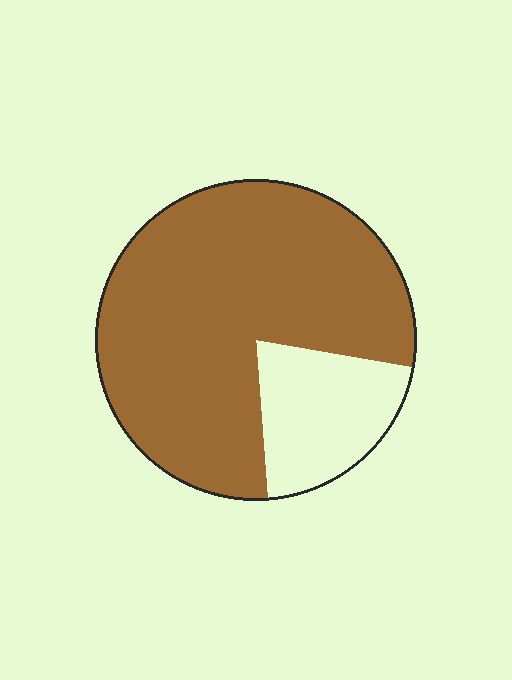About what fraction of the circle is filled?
About four fifths (4/5).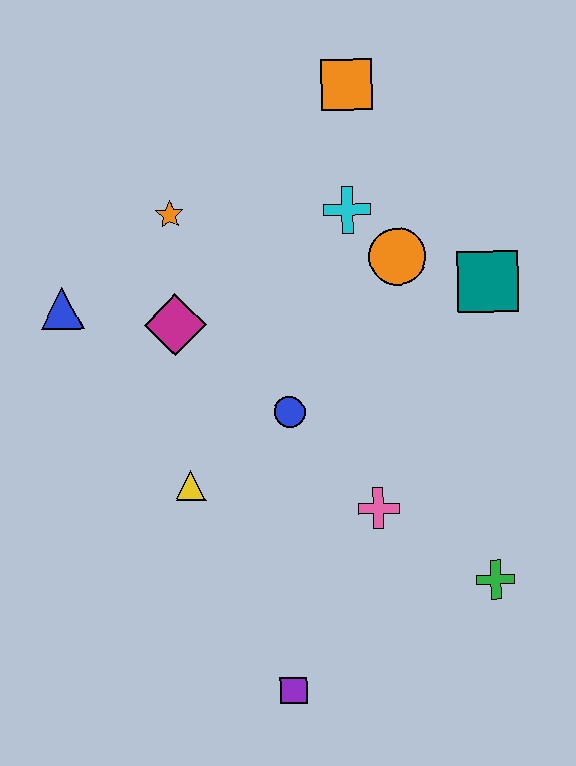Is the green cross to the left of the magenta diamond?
No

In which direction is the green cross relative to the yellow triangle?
The green cross is to the right of the yellow triangle.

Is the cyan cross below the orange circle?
No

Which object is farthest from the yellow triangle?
The orange square is farthest from the yellow triangle.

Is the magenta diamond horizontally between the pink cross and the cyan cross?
No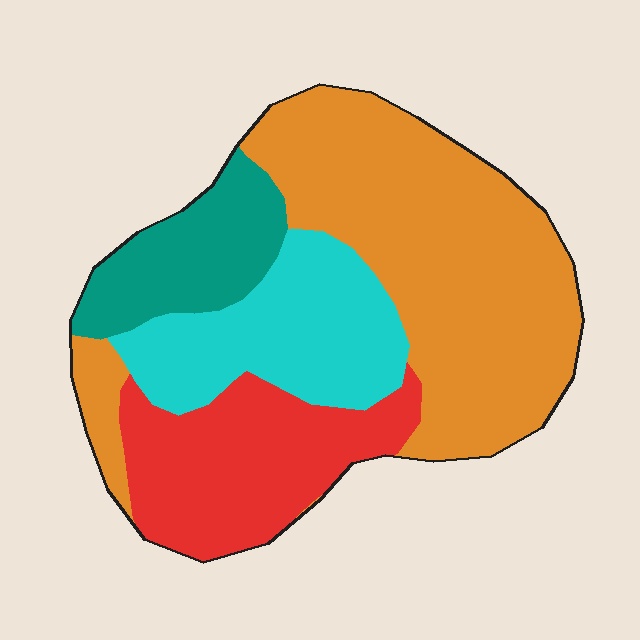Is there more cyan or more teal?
Cyan.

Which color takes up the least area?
Teal, at roughly 15%.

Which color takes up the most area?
Orange, at roughly 45%.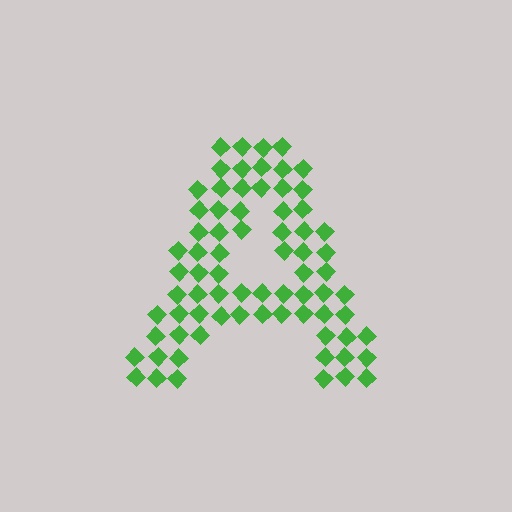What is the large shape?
The large shape is the letter A.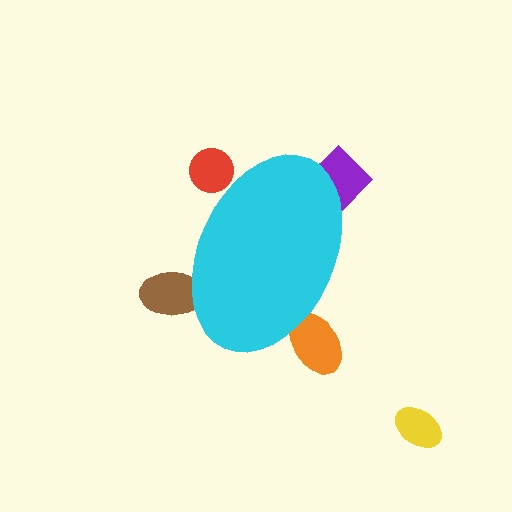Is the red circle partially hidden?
Yes, the red circle is partially hidden behind the cyan ellipse.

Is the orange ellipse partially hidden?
Yes, the orange ellipse is partially hidden behind the cyan ellipse.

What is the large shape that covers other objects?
A cyan ellipse.